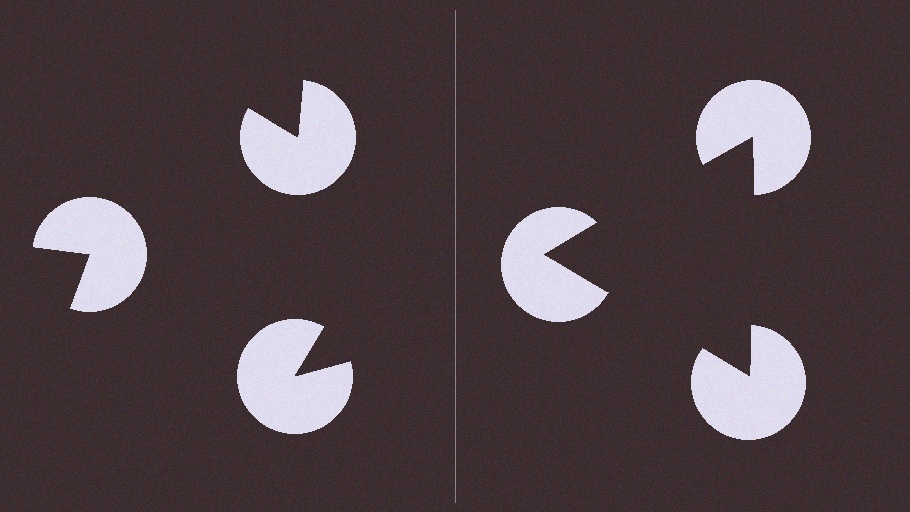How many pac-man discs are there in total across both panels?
6 — 3 on each side.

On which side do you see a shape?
An illusory triangle appears on the right side. On the left side the wedge cuts are rotated, so no coherent shape forms.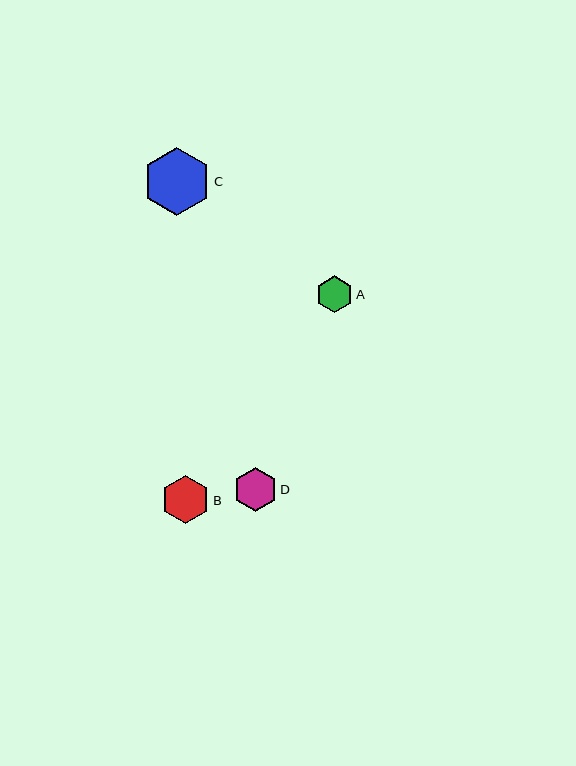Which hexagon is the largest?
Hexagon C is the largest with a size of approximately 68 pixels.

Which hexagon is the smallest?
Hexagon A is the smallest with a size of approximately 37 pixels.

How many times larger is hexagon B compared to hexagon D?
Hexagon B is approximately 1.1 times the size of hexagon D.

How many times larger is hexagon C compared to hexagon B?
Hexagon C is approximately 1.4 times the size of hexagon B.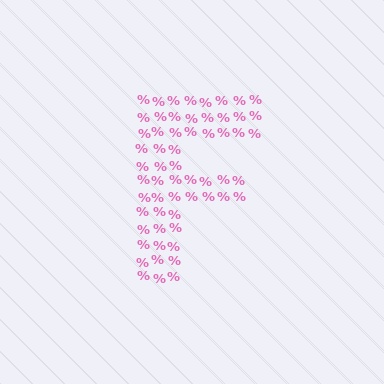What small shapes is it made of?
It is made of small percent signs.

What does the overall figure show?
The overall figure shows the letter F.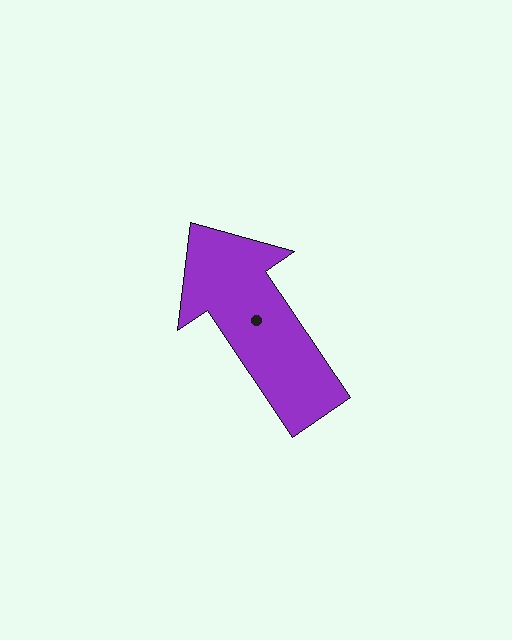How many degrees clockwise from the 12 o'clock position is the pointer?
Approximately 326 degrees.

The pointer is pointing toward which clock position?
Roughly 11 o'clock.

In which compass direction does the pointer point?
Northwest.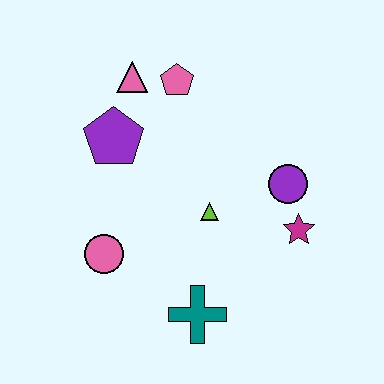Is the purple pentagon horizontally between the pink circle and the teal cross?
Yes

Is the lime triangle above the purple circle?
No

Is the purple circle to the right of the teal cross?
Yes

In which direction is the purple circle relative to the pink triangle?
The purple circle is to the right of the pink triangle.